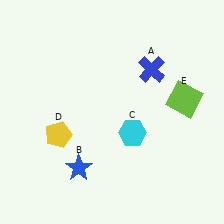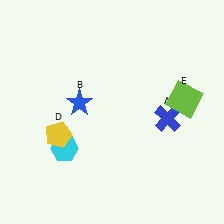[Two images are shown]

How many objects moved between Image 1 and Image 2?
3 objects moved between the two images.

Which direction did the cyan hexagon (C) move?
The cyan hexagon (C) moved left.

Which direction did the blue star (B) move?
The blue star (B) moved up.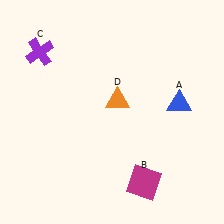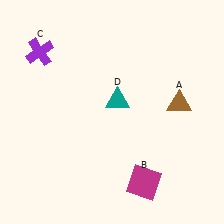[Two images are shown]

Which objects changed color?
A changed from blue to brown. D changed from orange to teal.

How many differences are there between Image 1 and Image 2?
There are 2 differences between the two images.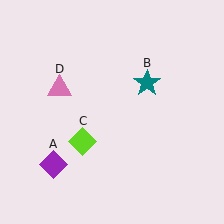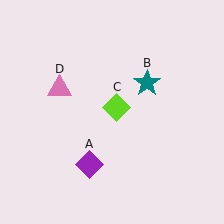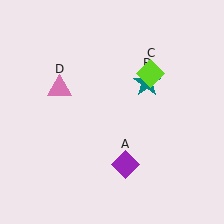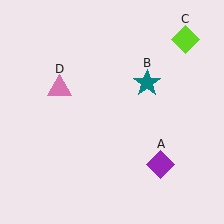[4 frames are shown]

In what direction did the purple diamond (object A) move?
The purple diamond (object A) moved right.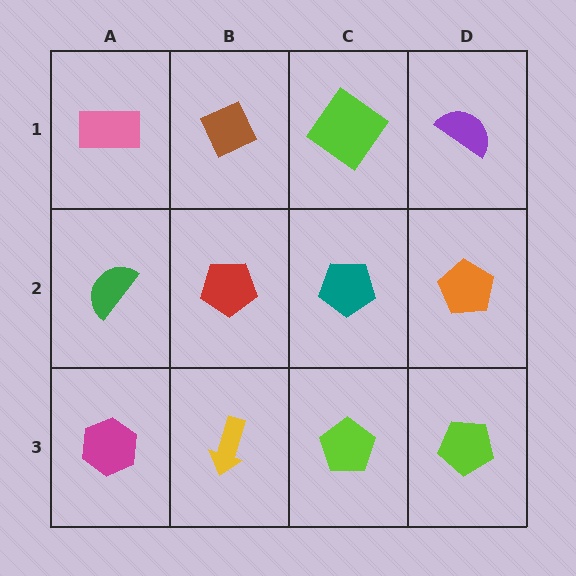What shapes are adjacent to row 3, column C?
A teal pentagon (row 2, column C), a yellow arrow (row 3, column B), a lime pentagon (row 3, column D).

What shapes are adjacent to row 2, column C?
A lime diamond (row 1, column C), a lime pentagon (row 3, column C), a red pentagon (row 2, column B), an orange pentagon (row 2, column D).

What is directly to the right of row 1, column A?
A brown diamond.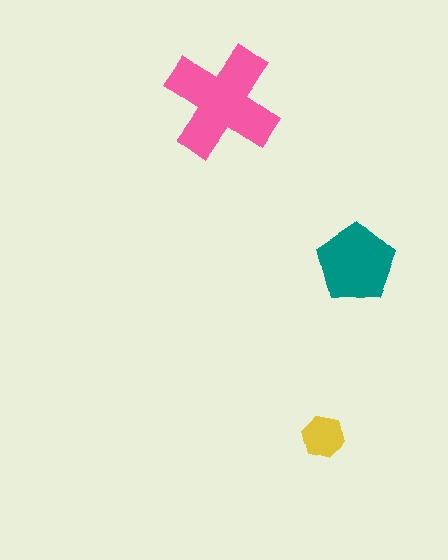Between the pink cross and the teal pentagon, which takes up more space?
The pink cross.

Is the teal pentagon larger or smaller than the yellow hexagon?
Larger.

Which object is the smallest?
The yellow hexagon.